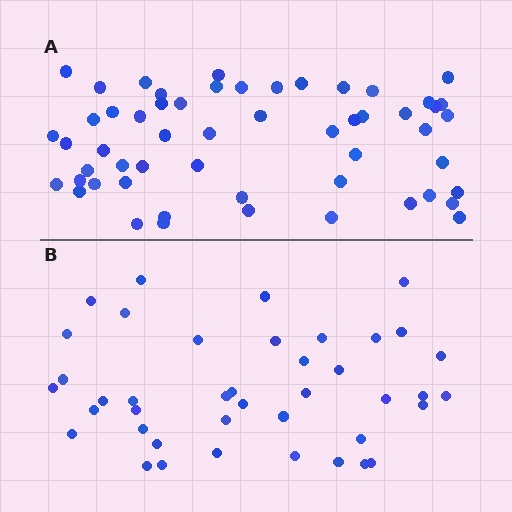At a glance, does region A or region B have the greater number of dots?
Region A (the top region) has more dots.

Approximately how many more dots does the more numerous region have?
Region A has approximately 15 more dots than region B.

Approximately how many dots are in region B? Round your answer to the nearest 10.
About 40 dots. (The exact count is 41, which rounds to 40.)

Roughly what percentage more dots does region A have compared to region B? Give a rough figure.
About 35% more.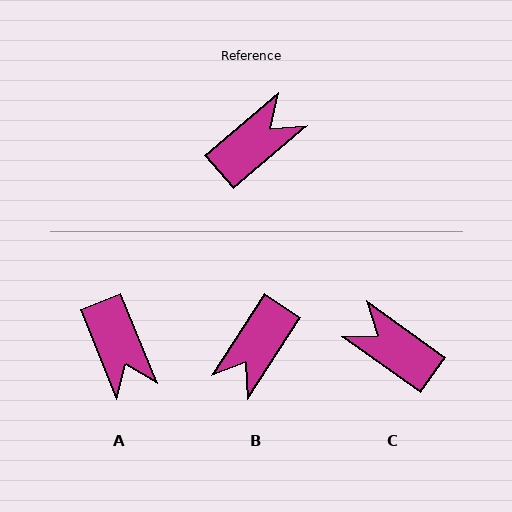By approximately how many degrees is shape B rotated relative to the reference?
Approximately 163 degrees clockwise.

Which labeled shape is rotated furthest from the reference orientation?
B, about 163 degrees away.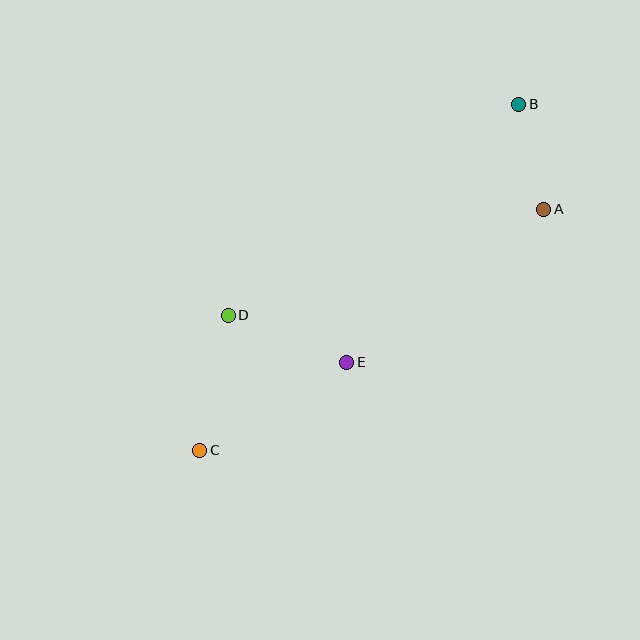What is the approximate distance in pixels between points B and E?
The distance between B and E is approximately 310 pixels.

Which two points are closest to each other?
Points A and B are closest to each other.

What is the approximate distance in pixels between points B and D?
The distance between B and D is approximately 359 pixels.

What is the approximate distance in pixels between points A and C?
The distance between A and C is approximately 420 pixels.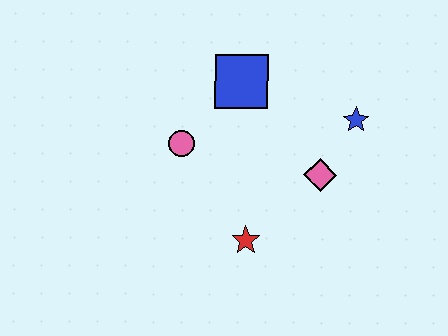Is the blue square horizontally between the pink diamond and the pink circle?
Yes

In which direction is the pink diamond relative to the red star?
The pink diamond is to the right of the red star.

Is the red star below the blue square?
Yes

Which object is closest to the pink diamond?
The blue star is closest to the pink diamond.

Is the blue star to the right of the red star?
Yes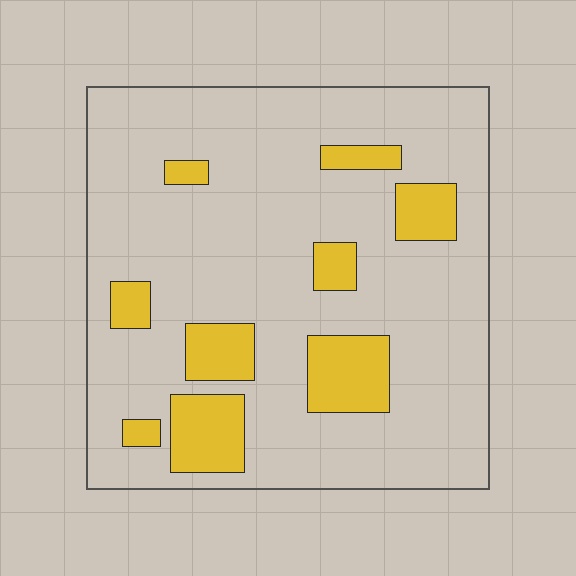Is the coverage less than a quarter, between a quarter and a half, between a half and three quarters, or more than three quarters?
Less than a quarter.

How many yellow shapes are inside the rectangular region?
9.